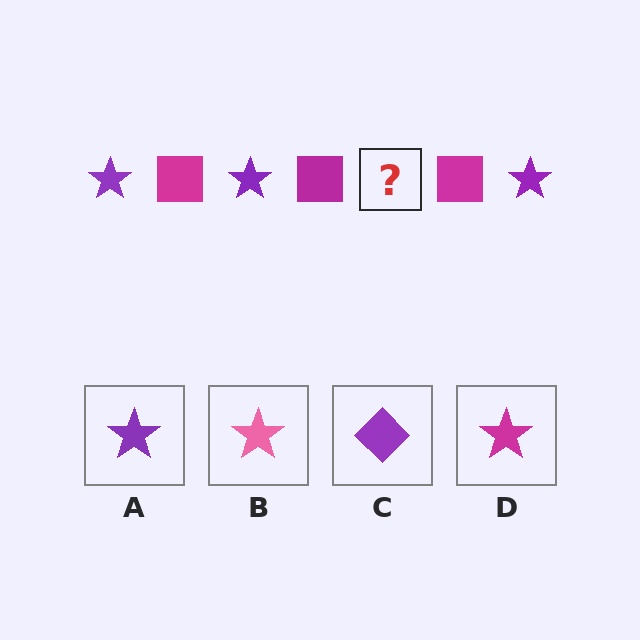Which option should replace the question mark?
Option A.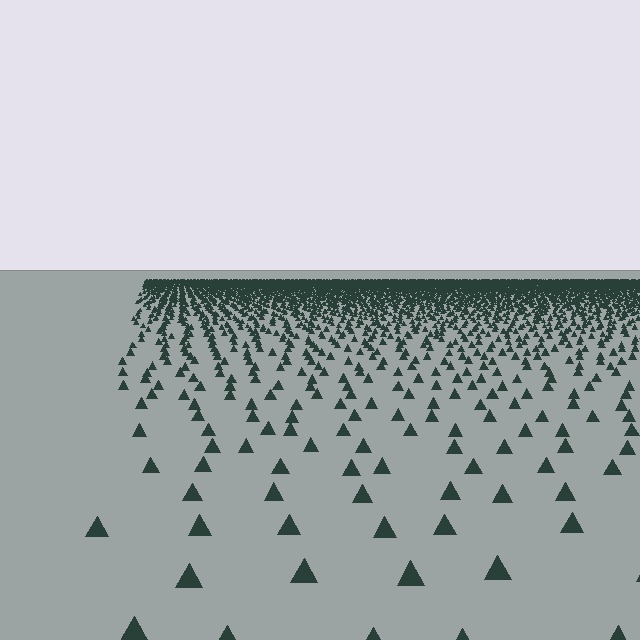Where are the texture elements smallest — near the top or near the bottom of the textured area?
Near the top.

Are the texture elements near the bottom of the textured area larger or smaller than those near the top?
Larger. Near the bottom, elements are closer to the viewer and appear at a bigger on-screen size.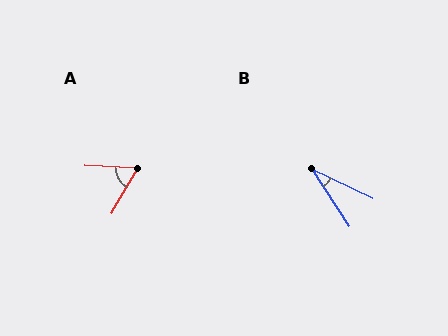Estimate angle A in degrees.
Approximately 63 degrees.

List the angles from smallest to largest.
B (31°), A (63°).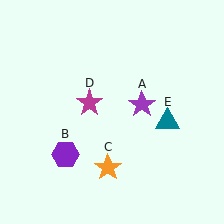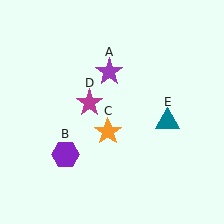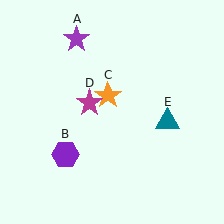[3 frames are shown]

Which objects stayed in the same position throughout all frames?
Purple hexagon (object B) and magenta star (object D) and teal triangle (object E) remained stationary.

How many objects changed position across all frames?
2 objects changed position: purple star (object A), orange star (object C).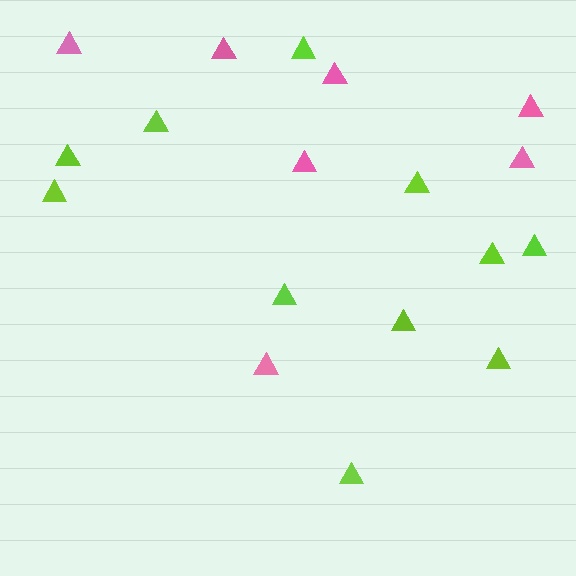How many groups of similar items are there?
There are 2 groups: one group of lime triangles (11) and one group of pink triangles (7).